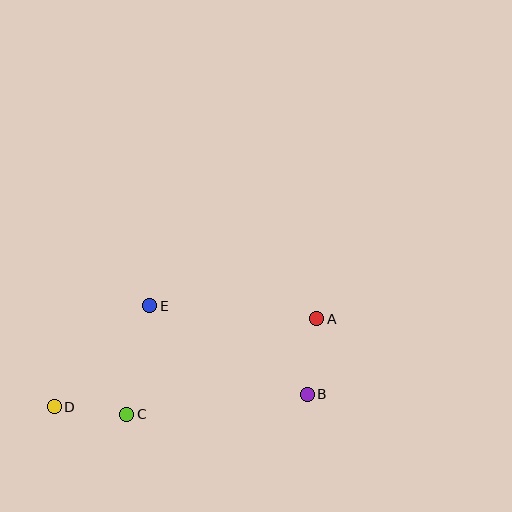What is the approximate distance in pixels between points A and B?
The distance between A and B is approximately 76 pixels.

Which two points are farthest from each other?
Points A and D are farthest from each other.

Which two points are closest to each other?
Points C and D are closest to each other.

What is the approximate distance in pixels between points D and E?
The distance between D and E is approximately 139 pixels.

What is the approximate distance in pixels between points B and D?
The distance between B and D is approximately 253 pixels.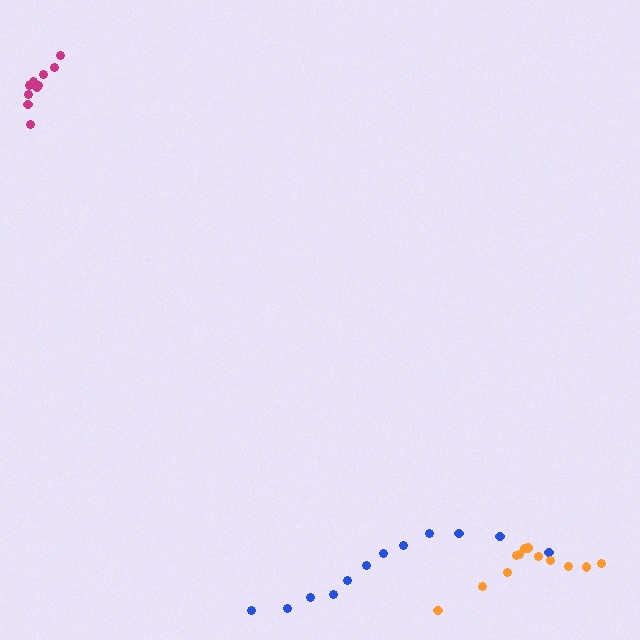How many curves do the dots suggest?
There are 3 distinct paths.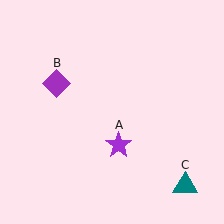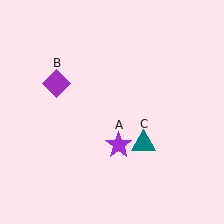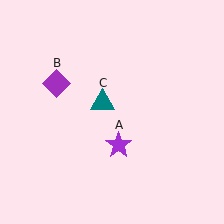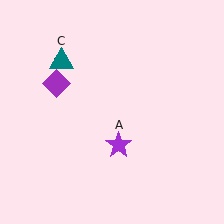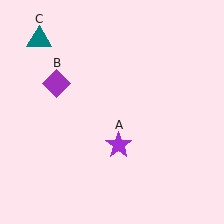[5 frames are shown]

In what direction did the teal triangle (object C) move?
The teal triangle (object C) moved up and to the left.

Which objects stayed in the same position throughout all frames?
Purple star (object A) and purple diamond (object B) remained stationary.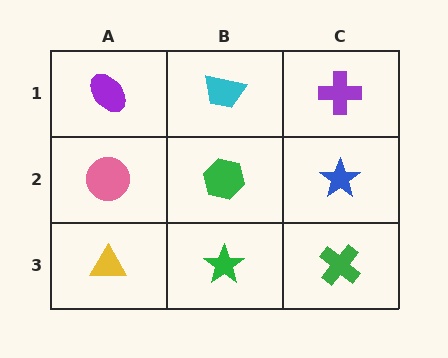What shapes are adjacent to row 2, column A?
A purple ellipse (row 1, column A), a yellow triangle (row 3, column A), a green hexagon (row 2, column B).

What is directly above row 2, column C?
A purple cross.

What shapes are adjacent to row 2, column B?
A cyan trapezoid (row 1, column B), a green star (row 3, column B), a pink circle (row 2, column A), a blue star (row 2, column C).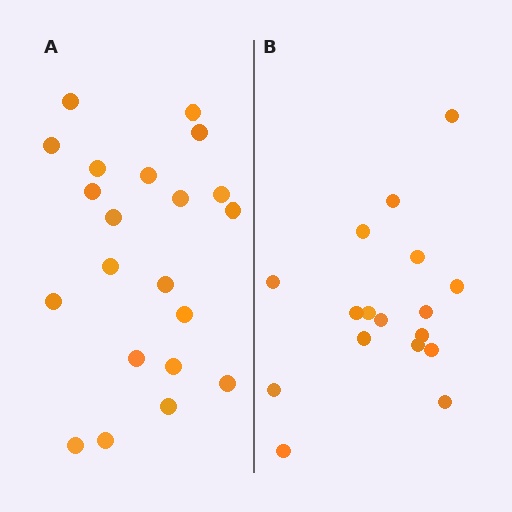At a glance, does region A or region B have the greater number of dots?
Region A (the left region) has more dots.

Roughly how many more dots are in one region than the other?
Region A has about 4 more dots than region B.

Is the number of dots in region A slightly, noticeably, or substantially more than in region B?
Region A has only slightly more — the two regions are fairly close. The ratio is roughly 1.2 to 1.